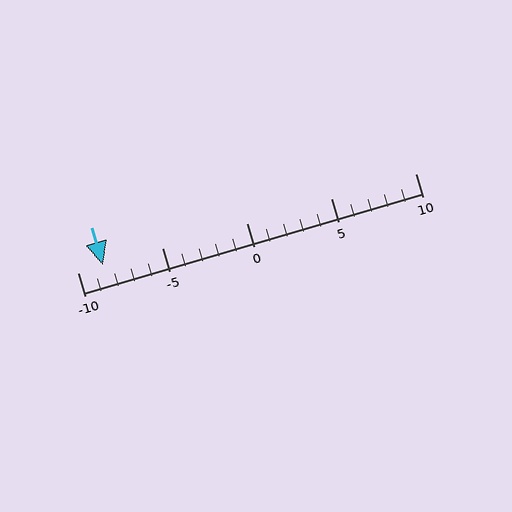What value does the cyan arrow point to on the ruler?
The cyan arrow points to approximately -8.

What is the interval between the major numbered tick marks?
The major tick marks are spaced 5 units apart.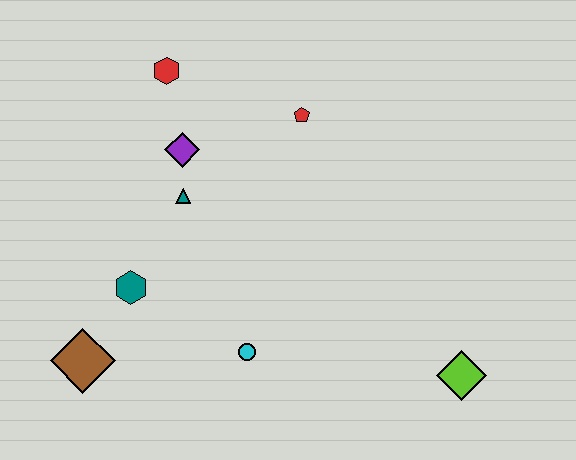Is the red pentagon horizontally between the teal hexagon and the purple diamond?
No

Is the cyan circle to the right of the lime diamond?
No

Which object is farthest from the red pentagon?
The brown diamond is farthest from the red pentagon.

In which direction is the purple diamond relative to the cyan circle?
The purple diamond is above the cyan circle.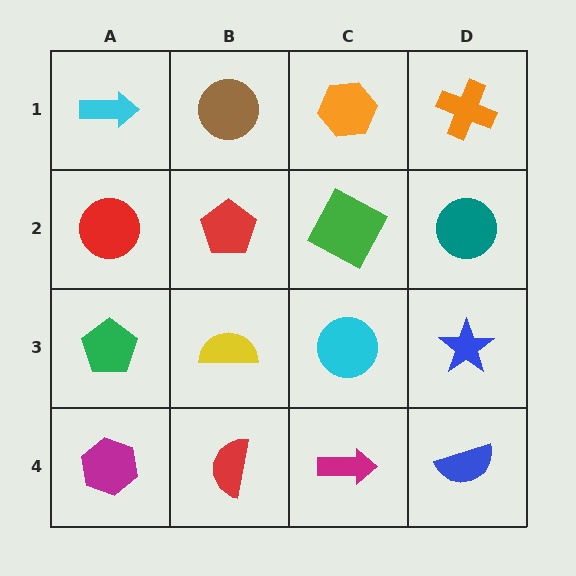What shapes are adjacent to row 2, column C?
An orange hexagon (row 1, column C), a cyan circle (row 3, column C), a red pentagon (row 2, column B), a teal circle (row 2, column D).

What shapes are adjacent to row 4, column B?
A yellow semicircle (row 3, column B), a magenta hexagon (row 4, column A), a magenta arrow (row 4, column C).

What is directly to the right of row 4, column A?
A red semicircle.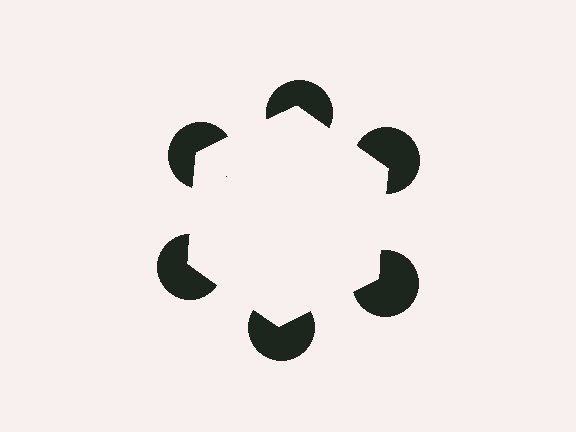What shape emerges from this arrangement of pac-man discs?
An illusory hexagon — its edges are inferred from the aligned wedge cuts in the pac-man discs, not physically drawn.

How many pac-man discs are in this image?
There are 6 — one at each vertex of the illusory hexagon.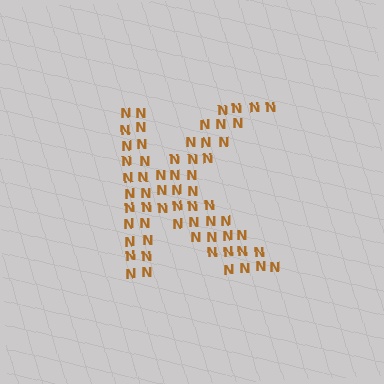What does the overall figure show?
The overall figure shows the letter K.